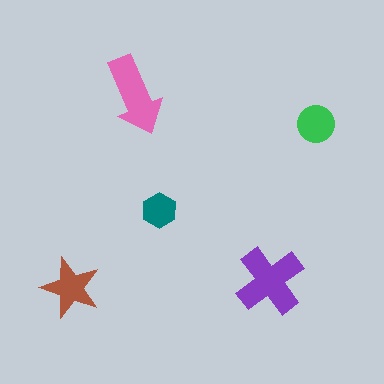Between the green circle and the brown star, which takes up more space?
The brown star.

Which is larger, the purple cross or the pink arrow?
The purple cross.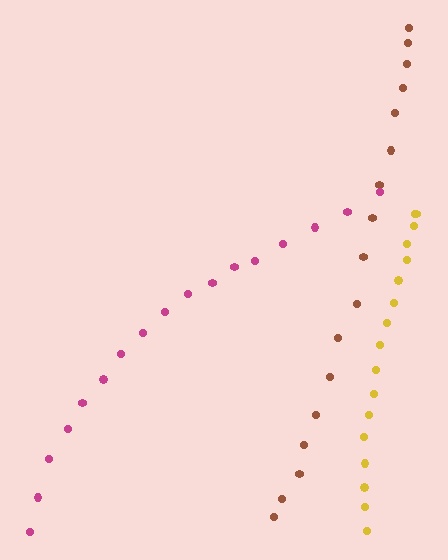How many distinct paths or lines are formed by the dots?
There are 3 distinct paths.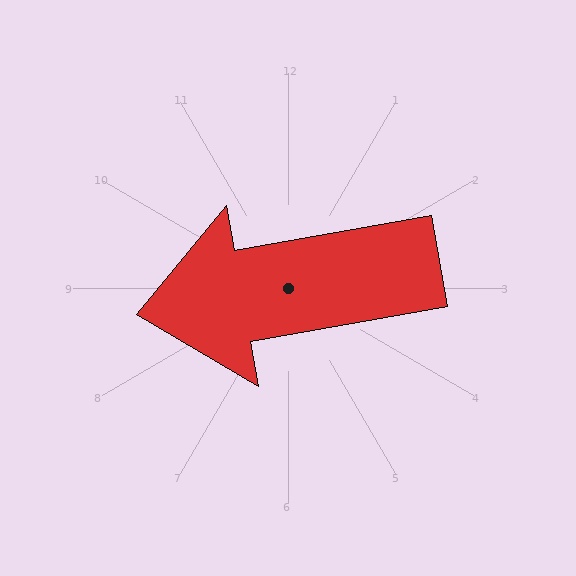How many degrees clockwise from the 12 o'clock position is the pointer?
Approximately 260 degrees.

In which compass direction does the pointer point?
West.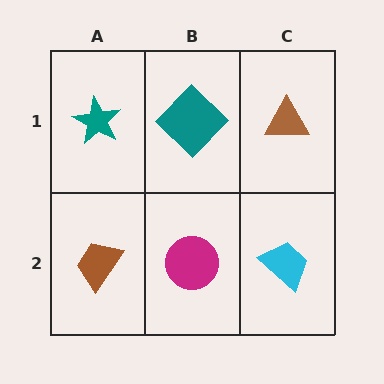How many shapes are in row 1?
3 shapes.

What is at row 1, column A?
A teal star.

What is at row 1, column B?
A teal diamond.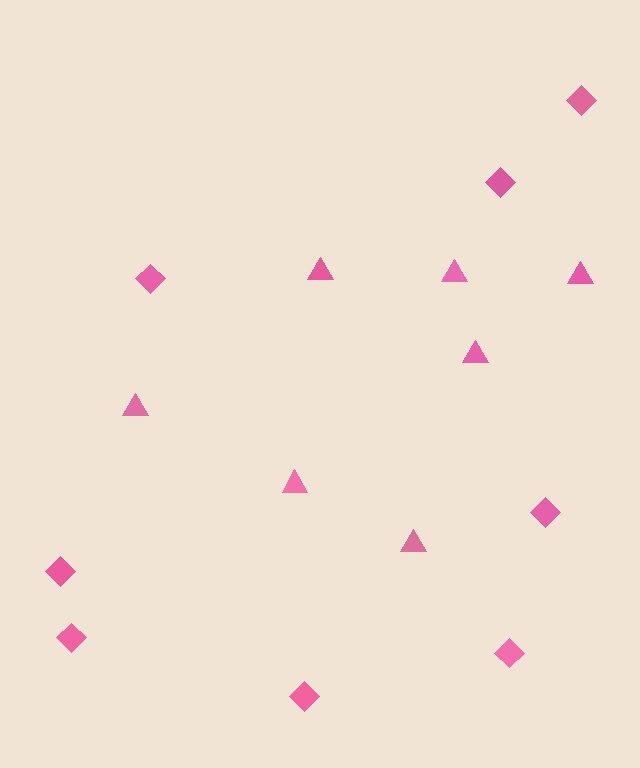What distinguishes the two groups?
There are 2 groups: one group of diamonds (8) and one group of triangles (7).